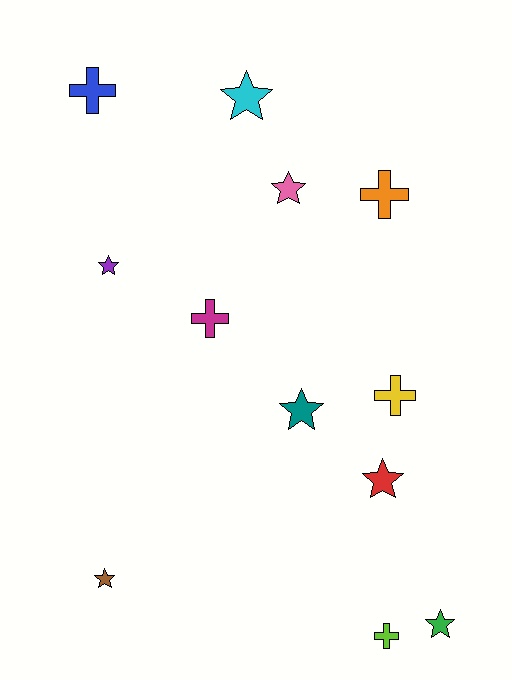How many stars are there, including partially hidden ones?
There are 7 stars.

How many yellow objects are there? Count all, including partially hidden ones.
There is 1 yellow object.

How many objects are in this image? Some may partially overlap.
There are 12 objects.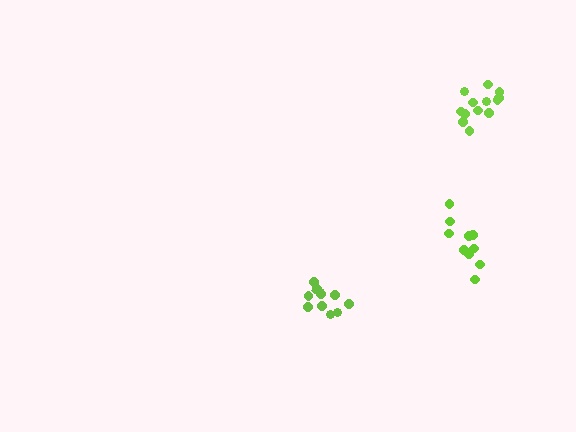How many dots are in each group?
Group 1: 10 dots, Group 2: 10 dots, Group 3: 13 dots (33 total).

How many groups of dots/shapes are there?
There are 3 groups.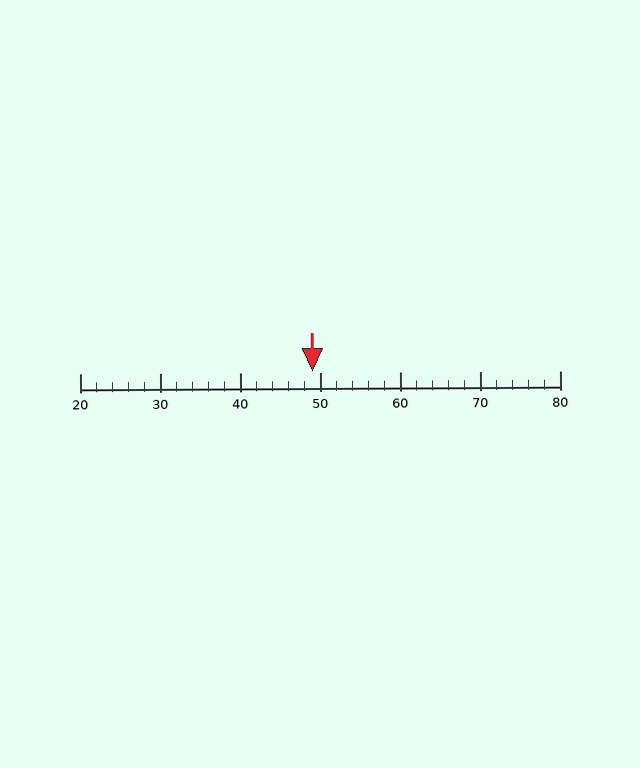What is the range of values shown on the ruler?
The ruler shows values from 20 to 80.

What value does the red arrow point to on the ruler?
The red arrow points to approximately 49.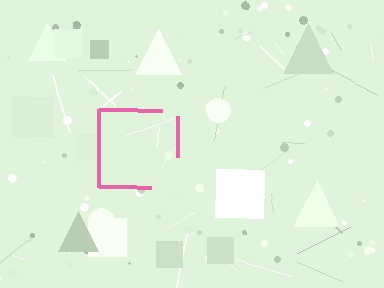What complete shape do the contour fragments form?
The contour fragments form a square.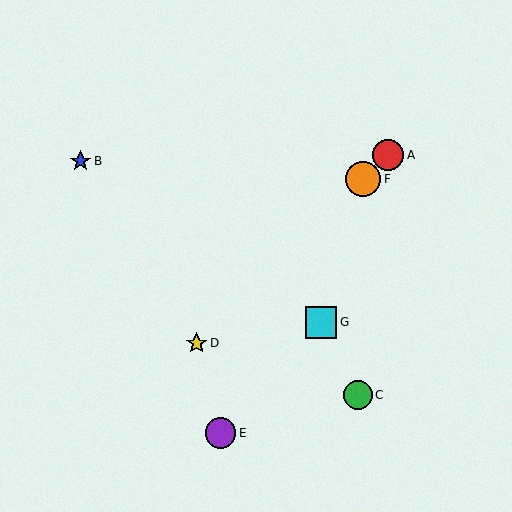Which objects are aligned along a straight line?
Objects A, D, F are aligned along a straight line.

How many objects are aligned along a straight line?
3 objects (A, D, F) are aligned along a straight line.